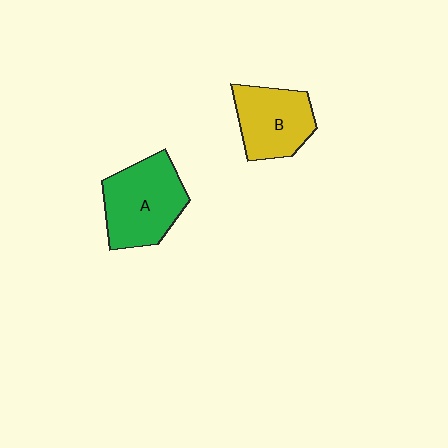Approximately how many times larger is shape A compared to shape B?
Approximately 1.2 times.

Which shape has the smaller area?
Shape B (yellow).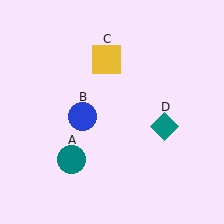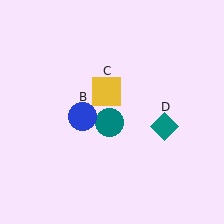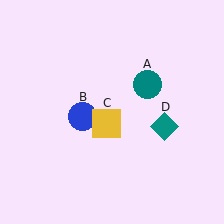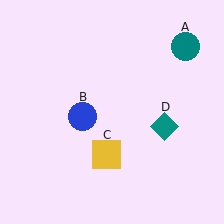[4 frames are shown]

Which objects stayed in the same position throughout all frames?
Blue circle (object B) and teal diamond (object D) remained stationary.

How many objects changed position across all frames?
2 objects changed position: teal circle (object A), yellow square (object C).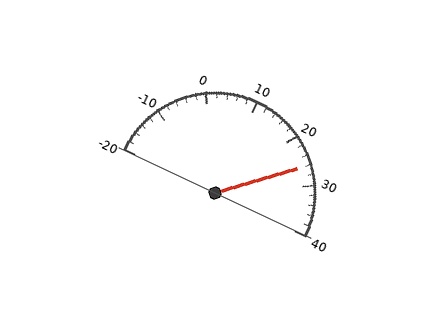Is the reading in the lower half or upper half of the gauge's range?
The reading is in the upper half of the range (-20 to 40).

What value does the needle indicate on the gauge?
The needle indicates approximately 26.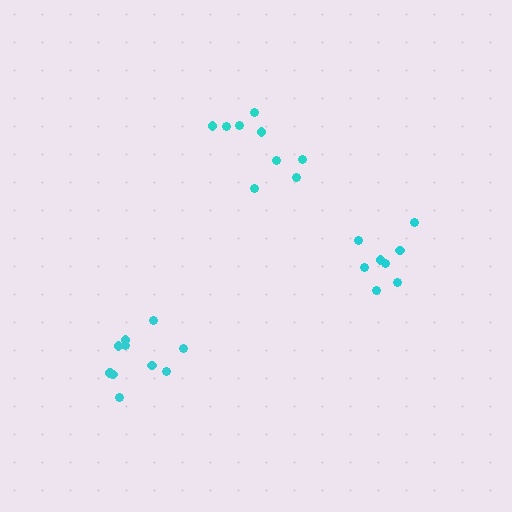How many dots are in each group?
Group 1: 9 dots, Group 2: 10 dots, Group 3: 8 dots (27 total).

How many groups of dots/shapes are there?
There are 3 groups.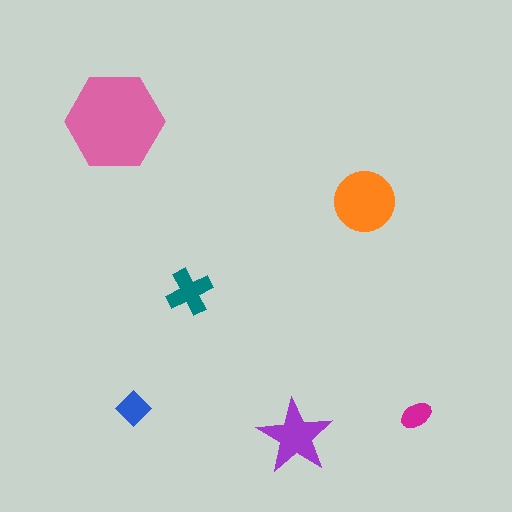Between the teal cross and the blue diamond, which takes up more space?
The teal cross.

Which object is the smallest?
The magenta ellipse.